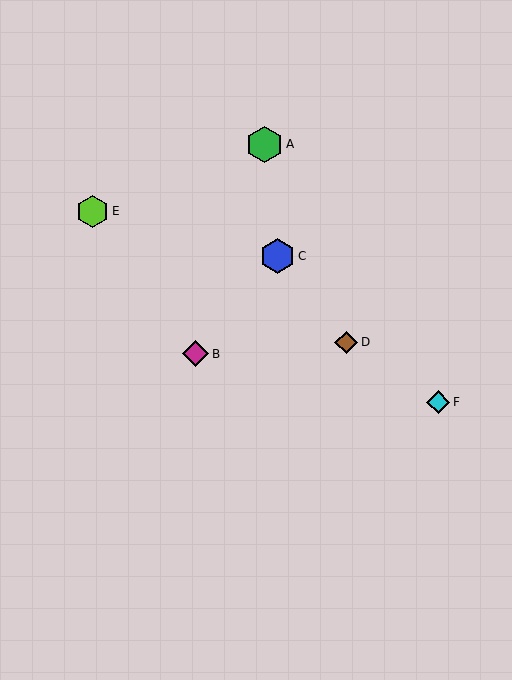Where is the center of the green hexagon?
The center of the green hexagon is at (265, 144).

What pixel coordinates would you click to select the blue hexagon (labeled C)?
Click at (278, 256) to select the blue hexagon C.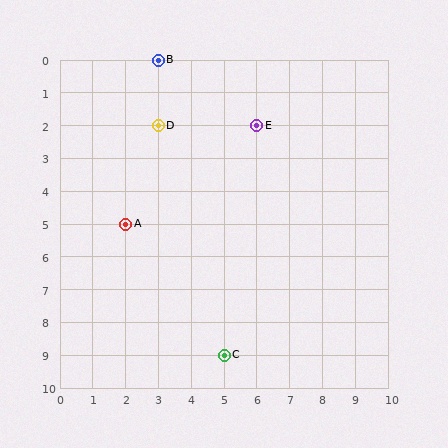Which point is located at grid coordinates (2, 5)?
Point A is at (2, 5).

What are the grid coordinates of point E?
Point E is at grid coordinates (6, 2).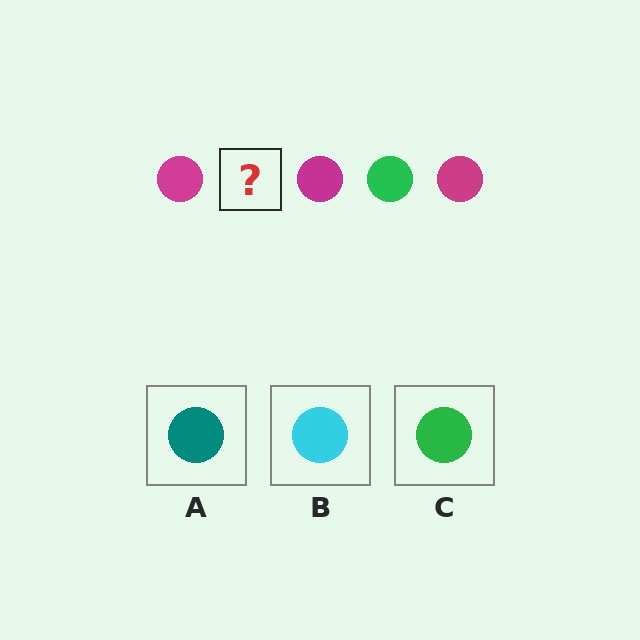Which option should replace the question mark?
Option C.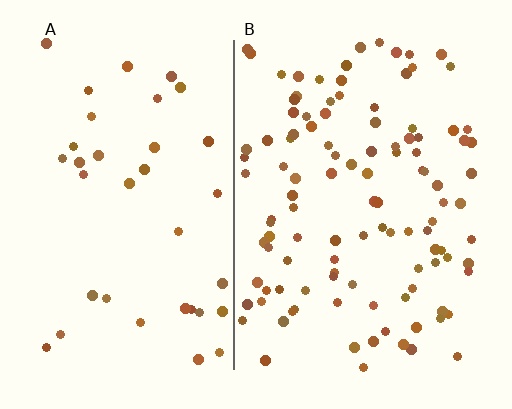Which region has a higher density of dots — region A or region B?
B (the right).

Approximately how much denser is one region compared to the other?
Approximately 3.0× — region B over region A.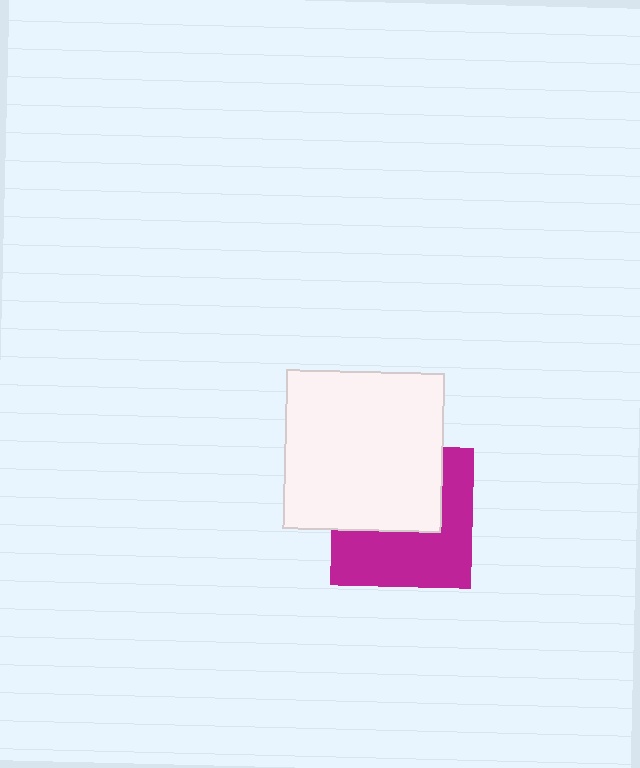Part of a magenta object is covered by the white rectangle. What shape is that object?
It is a square.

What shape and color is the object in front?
The object in front is a white rectangle.